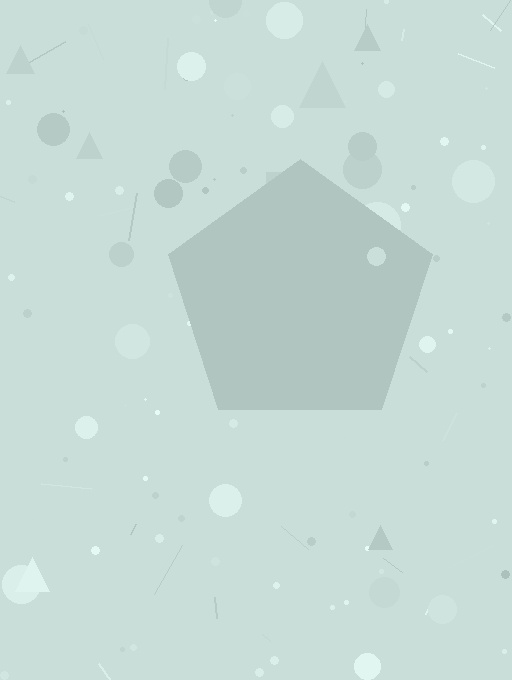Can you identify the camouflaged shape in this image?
The camouflaged shape is a pentagon.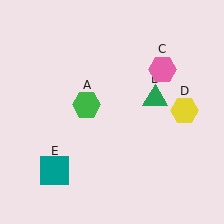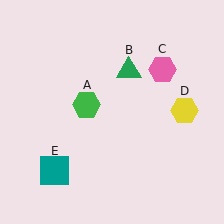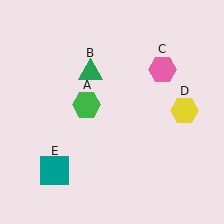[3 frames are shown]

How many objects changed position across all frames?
1 object changed position: green triangle (object B).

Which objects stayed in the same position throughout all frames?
Green hexagon (object A) and pink hexagon (object C) and yellow hexagon (object D) and teal square (object E) remained stationary.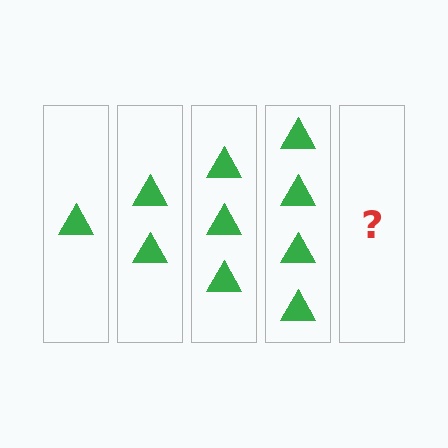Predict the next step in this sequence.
The next step is 5 triangles.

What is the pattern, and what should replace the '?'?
The pattern is that each step adds one more triangle. The '?' should be 5 triangles.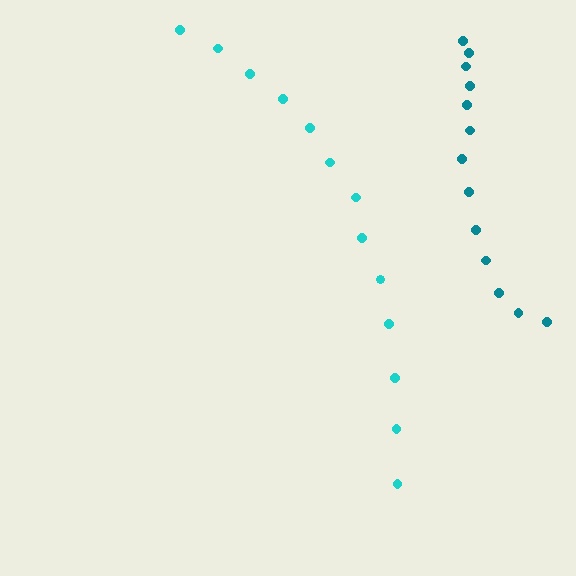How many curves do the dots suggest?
There are 2 distinct paths.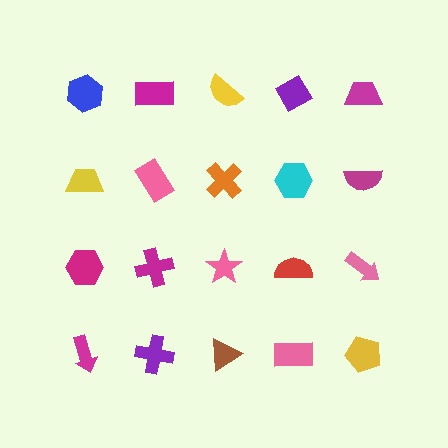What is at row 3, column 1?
A magenta hexagon.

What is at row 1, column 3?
A yellow semicircle.